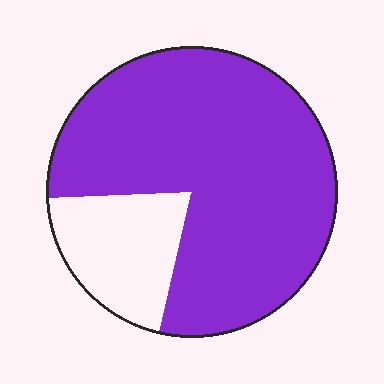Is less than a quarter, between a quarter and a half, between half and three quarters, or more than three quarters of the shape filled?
More than three quarters.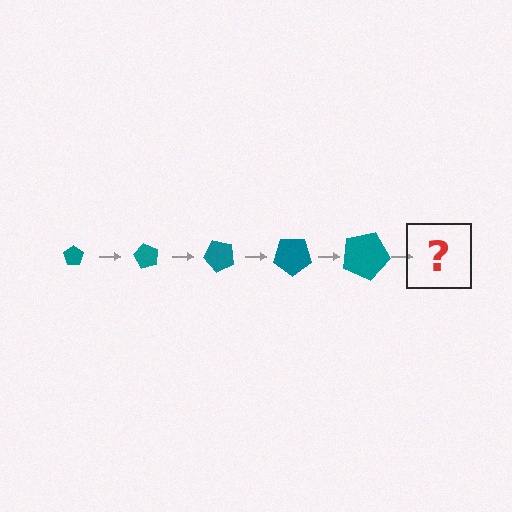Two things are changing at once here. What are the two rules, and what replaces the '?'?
The two rules are that the pentagon grows larger each step and it rotates 60 degrees each step. The '?' should be a pentagon, larger than the previous one and rotated 300 degrees from the start.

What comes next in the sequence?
The next element should be a pentagon, larger than the previous one and rotated 300 degrees from the start.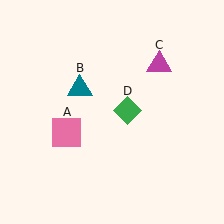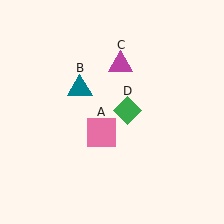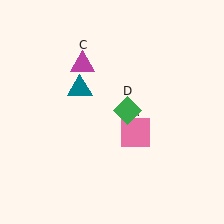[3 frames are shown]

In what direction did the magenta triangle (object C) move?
The magenta triangle (object C) moved left.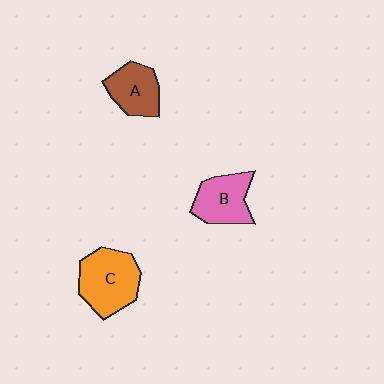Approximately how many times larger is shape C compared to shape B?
Approximately 1.3 times.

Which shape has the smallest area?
Shape A (brown).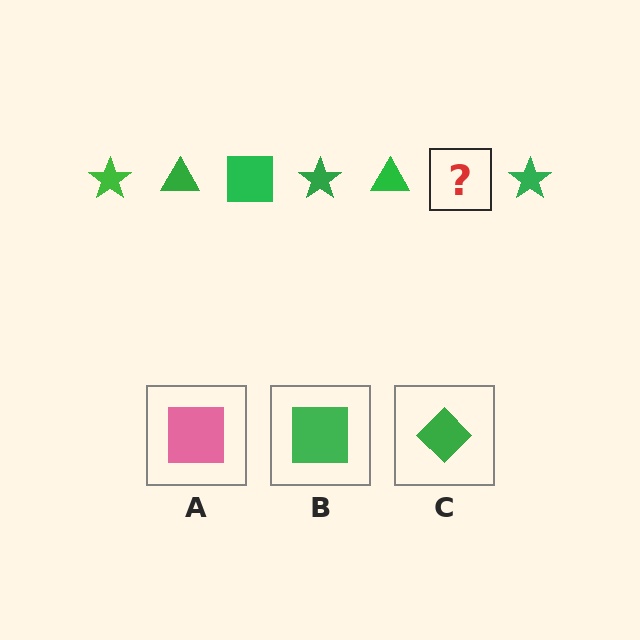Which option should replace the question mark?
Option B.